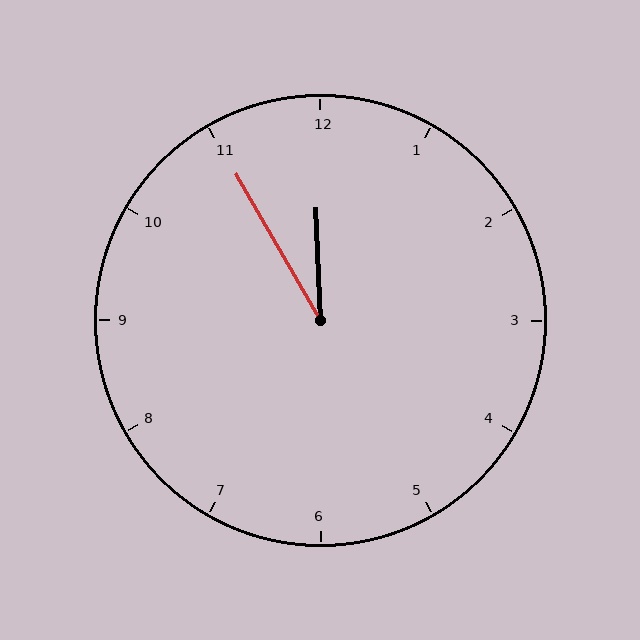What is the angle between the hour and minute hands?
Approximately 28 degrees.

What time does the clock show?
11:55.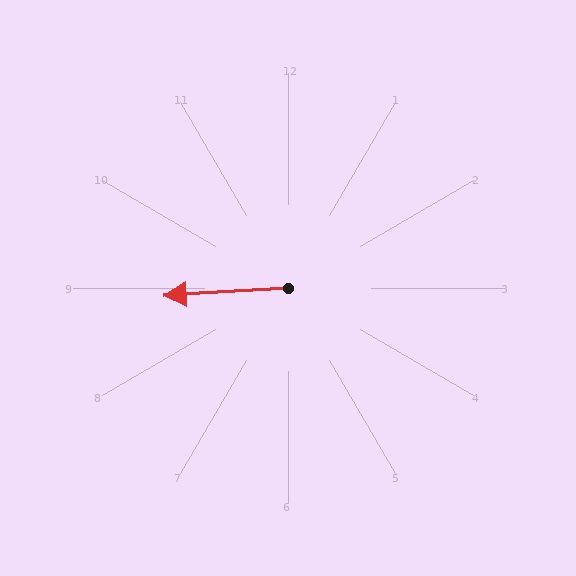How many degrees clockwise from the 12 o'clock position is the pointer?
Approximately 267 degrees.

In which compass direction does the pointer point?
West.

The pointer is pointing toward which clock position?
Roughly 9 o'clock.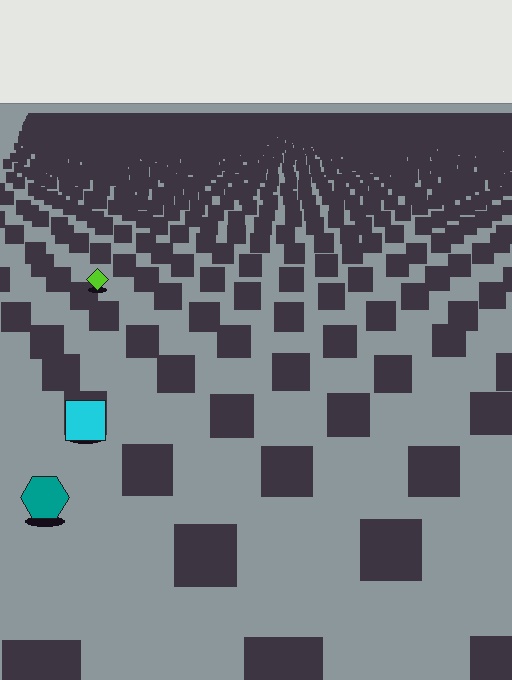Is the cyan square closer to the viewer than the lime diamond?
Yes. The cyan square is closer — you can tell from the texture gradient: the ground texture is coarser near it.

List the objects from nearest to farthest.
From nearest to farthest: the teal hexagon, the cyan square, the lime diamond.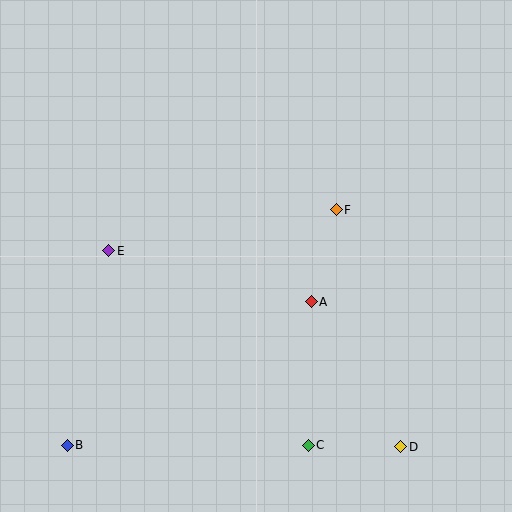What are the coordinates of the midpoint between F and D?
The midpoint between F and D is at (368, 328).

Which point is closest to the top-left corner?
Point E is closest to the top-left corner.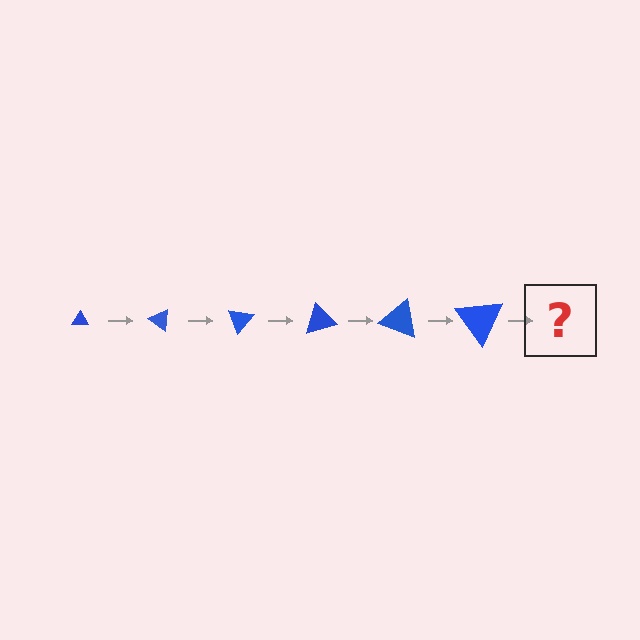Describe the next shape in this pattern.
It should be a triangle, larger than the previous one and rotated 210 degrees from the start.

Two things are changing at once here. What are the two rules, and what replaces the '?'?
The two rules are that the triangle grows larger each step and it rotates 35 degrees each step. The '?' should be a triangle, larger than the previous one and rotated 210 degrees from the start.